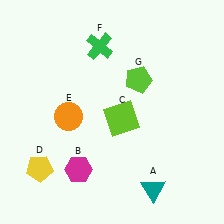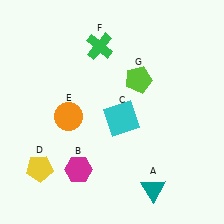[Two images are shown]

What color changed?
The square (C) changed from lime in Image 1 to cyan in Image 2.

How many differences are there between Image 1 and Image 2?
There is 1 difference between the two images.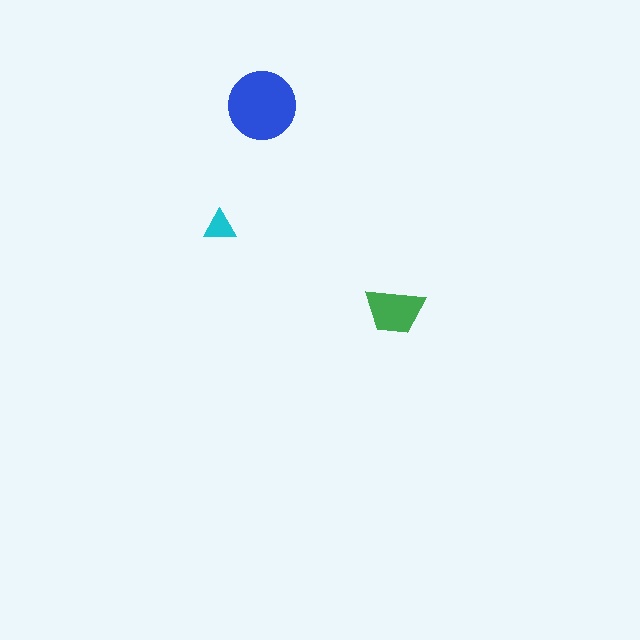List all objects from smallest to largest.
The cyan triangle, the green trapezoid, the blue circle.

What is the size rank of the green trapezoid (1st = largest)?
2nd.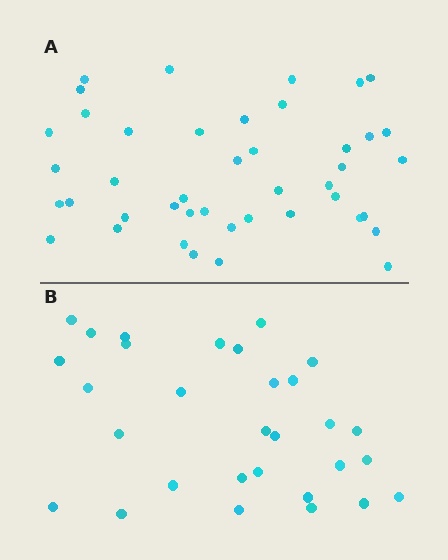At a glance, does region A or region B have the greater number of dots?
Region A (the top region) has more dots.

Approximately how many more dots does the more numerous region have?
Region A has approximately 15 more dots than region B.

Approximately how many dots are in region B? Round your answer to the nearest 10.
About 30 dots.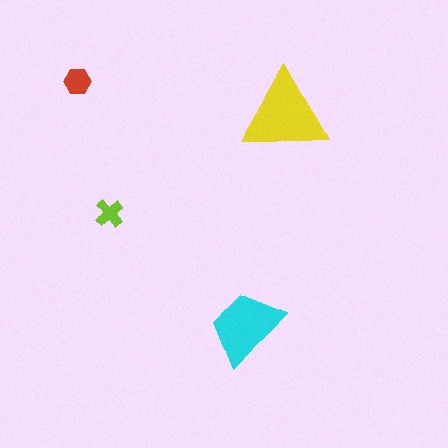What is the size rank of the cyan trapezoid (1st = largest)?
2nd.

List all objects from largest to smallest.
The yellow triangle, the cyan trapezoid, the red hexagon, the lime cross.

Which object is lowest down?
The cyan trapezoid is bottommost.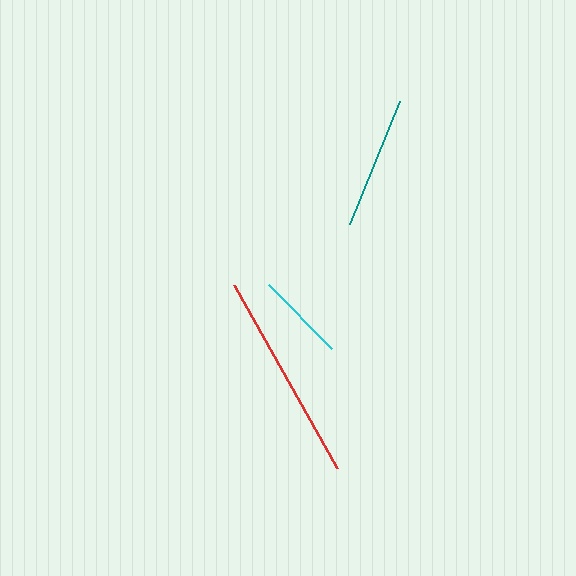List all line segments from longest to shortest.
From longest to shortest: red, teal, cyan.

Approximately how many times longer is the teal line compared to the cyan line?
The teal line is approximately 1.5 times the length of the cyan line.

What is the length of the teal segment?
The teal segment is approximately 132 pixels long.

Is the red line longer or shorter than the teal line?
The red line is longer than the teal line.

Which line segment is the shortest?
The cyan line is the shortest at approximately 90 pixels.